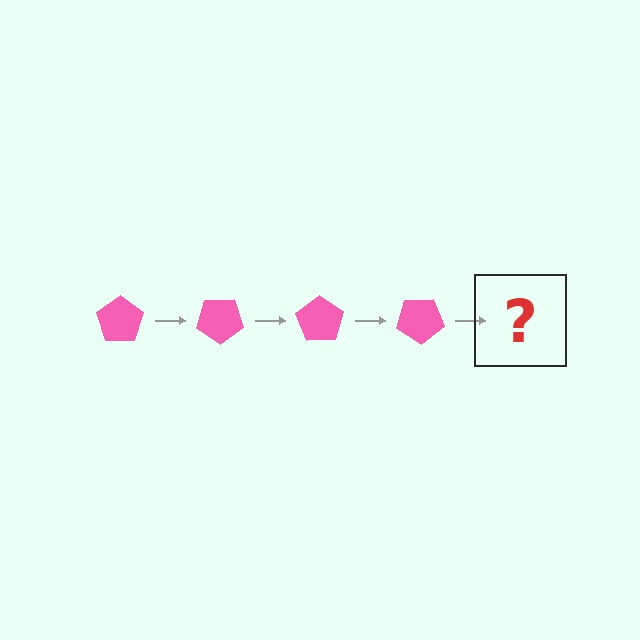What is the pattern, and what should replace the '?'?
The pattern is that the pentagon rotates 35 degrees each step. The '?' should be a pink pentagon rotated 140 degrees.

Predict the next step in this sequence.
The next step is a pink pentagon rotated 140 degrees.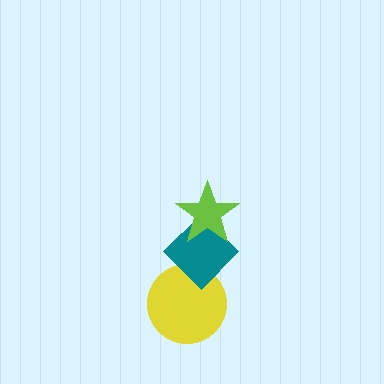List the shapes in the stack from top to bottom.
From top to bottom: the lime star, the teal diamond, the yellow circle.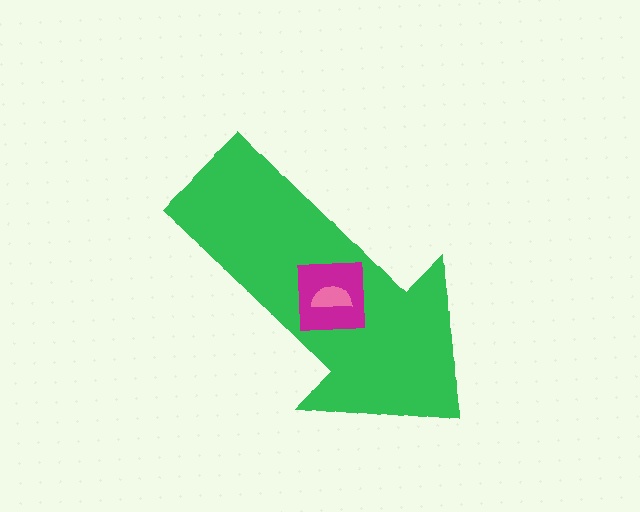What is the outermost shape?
The green arrow.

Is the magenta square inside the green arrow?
Yes.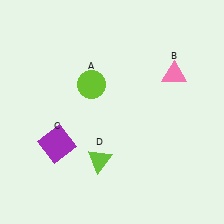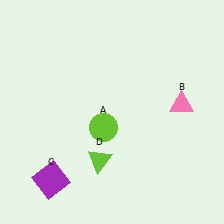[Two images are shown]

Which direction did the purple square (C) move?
The purple square (C) moved down.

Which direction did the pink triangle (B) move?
The pink triangle (B) moved down.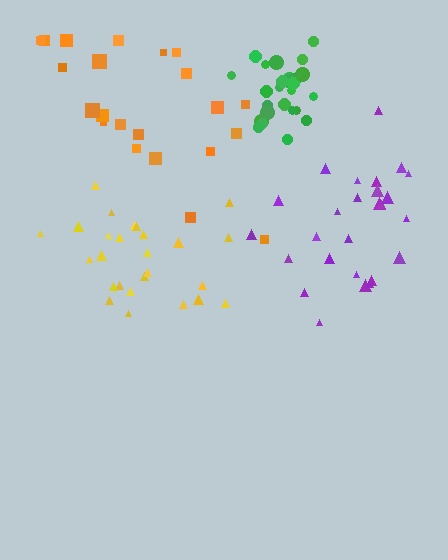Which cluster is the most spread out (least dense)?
Orange.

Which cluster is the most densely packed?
Green.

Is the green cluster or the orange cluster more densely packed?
Green.